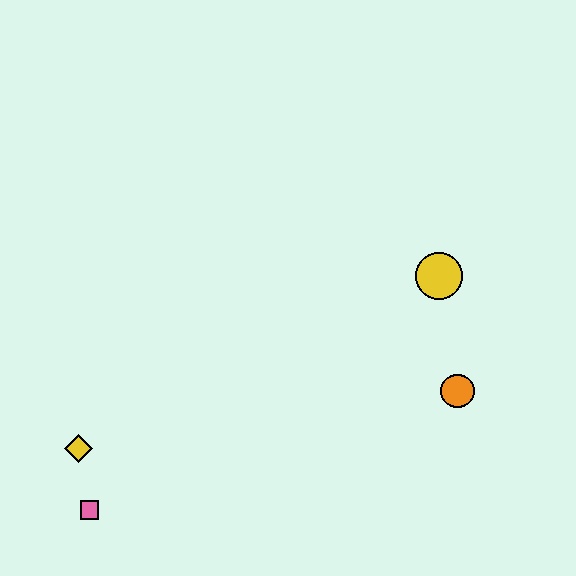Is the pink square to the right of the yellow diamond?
Yes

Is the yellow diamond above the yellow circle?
No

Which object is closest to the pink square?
The yellow diamond is closest to the pink square.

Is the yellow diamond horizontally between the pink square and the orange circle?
No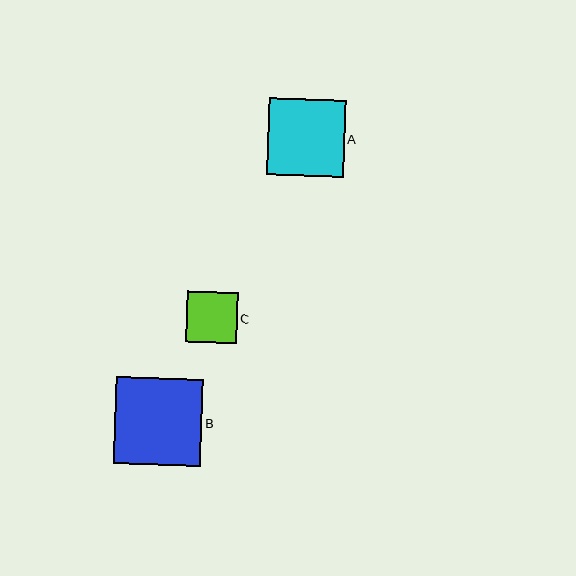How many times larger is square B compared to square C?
Square B is approximately 1.7 times the size of square C.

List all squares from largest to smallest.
From largest to smallest: B, A, C.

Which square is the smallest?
Square C is the smallest with a size of approximately 51 pixels.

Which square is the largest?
Square B is the largest with a size of approximately 87 pixels.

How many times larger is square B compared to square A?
Square B is approximately 1.1 times the size of square A.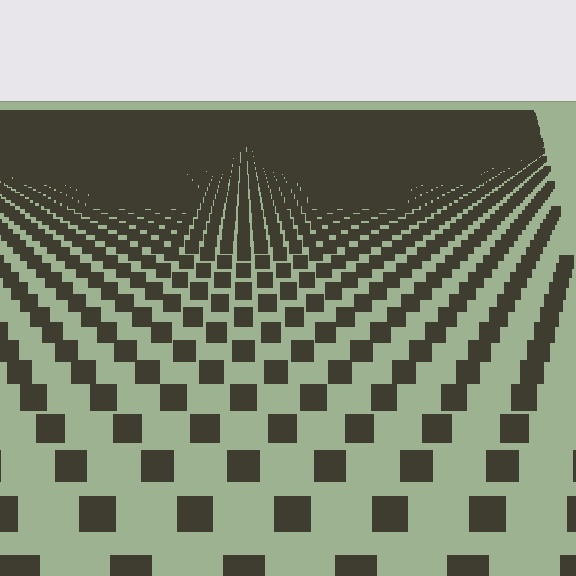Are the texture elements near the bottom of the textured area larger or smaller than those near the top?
Larger. Near the bottom, elements are closer to the viewer and appear at a bigger on-screen size.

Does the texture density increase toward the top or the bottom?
Density increases toward the top.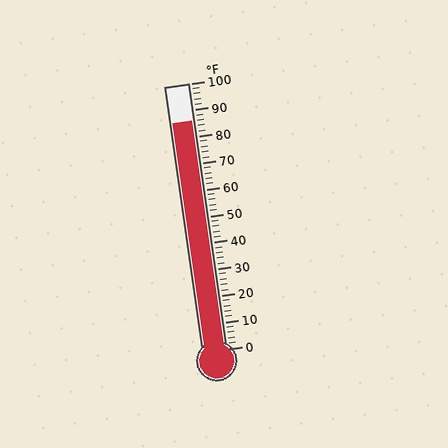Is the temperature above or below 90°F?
The temperature is below 90°F.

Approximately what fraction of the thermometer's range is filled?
The thermometer is filled to approximately 85% of its range.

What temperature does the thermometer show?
The thermometer shows approximately 86°F.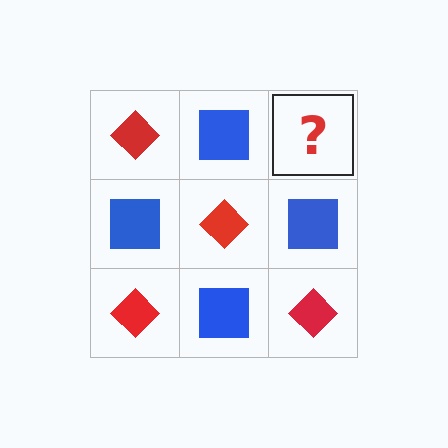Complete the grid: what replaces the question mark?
The question mark should be replaced with a red diamond.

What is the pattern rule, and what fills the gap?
The rule is that it alternates red diamond and blue square in a checkerboard pattern. The gap should be filled with a red diamond.